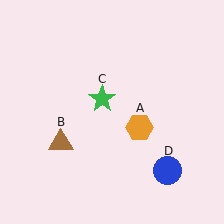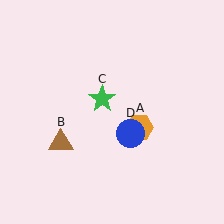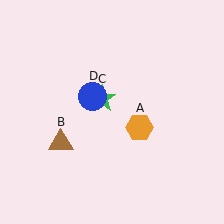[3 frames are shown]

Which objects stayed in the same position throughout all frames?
Orange hexagon (object A) and brown triangle (object B) and green star (object C) remained stationary.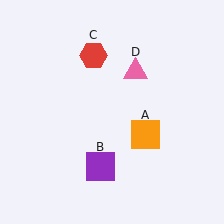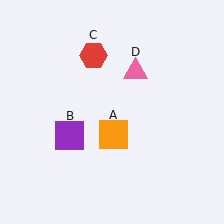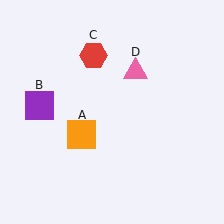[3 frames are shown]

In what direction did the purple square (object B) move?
The purple square (object B) moved up and to the left.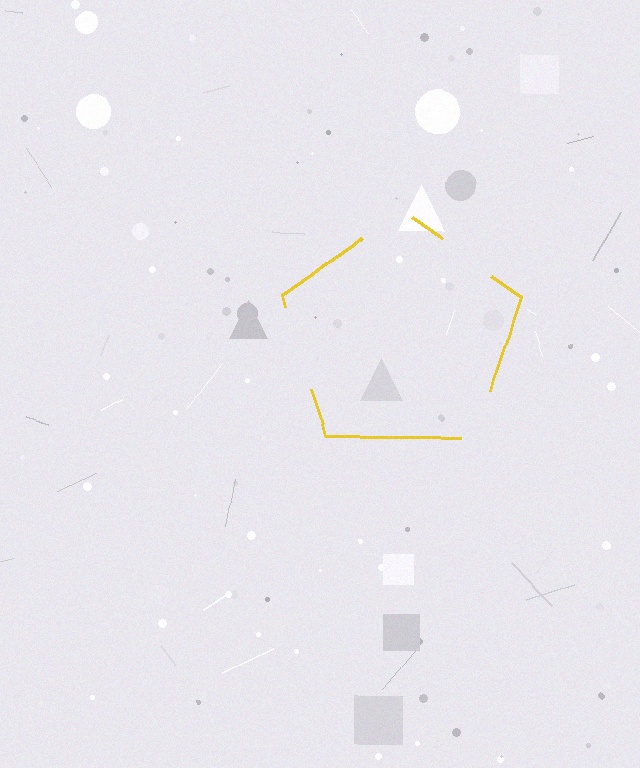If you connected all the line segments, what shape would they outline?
They would outline a pentagon.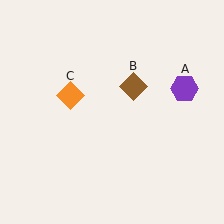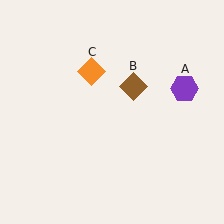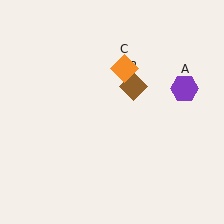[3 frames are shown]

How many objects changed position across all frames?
1 object changed position: orange diamond (object C).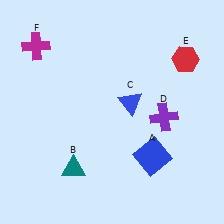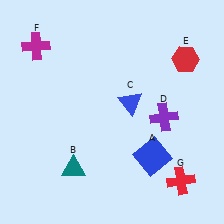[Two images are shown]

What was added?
A red cross (G) was added in Image 2.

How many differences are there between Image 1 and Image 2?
There is 1 difference between the two images.